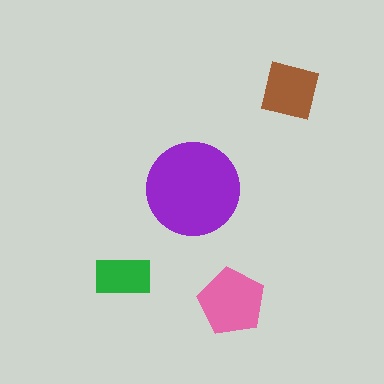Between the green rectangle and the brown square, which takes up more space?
The brown square.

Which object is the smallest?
The green rectangle.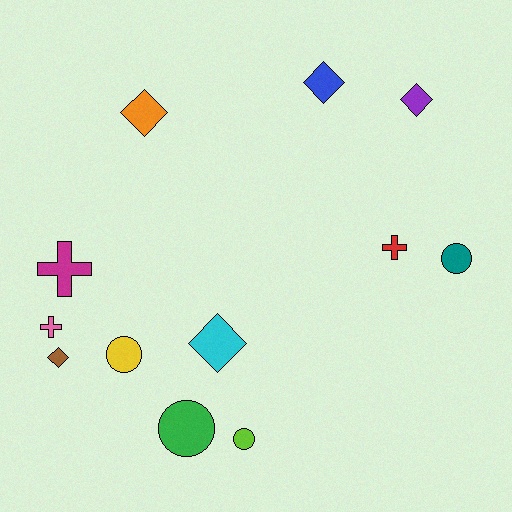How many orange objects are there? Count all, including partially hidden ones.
There is 1 orange object.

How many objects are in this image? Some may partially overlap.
There are 12 objects.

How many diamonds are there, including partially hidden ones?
There are 5 diamonds.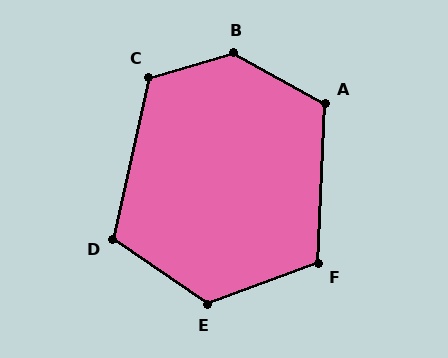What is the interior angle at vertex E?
Approximately 125 degrees (obtuse).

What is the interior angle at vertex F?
Approximately 113 degrees (obtuse).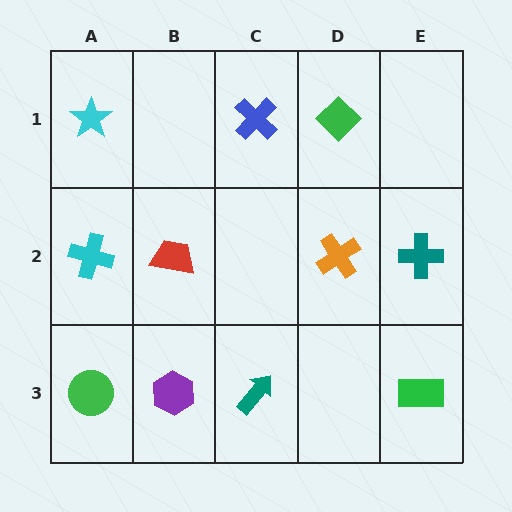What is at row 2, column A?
A cyan cross.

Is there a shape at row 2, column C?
No, that cell is empty.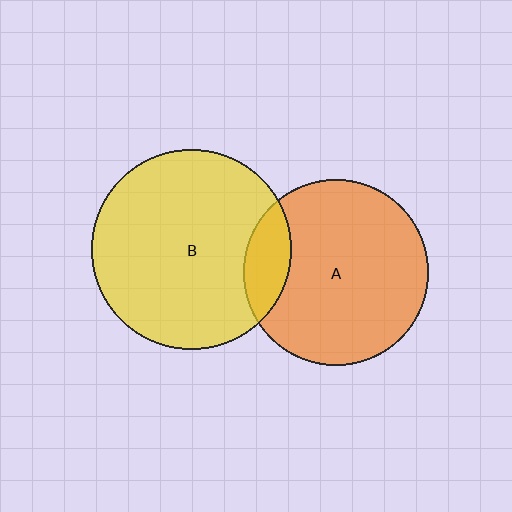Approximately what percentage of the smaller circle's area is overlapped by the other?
Approximately 15%.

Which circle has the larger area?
Circle B (yellow).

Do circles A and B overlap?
Yes.